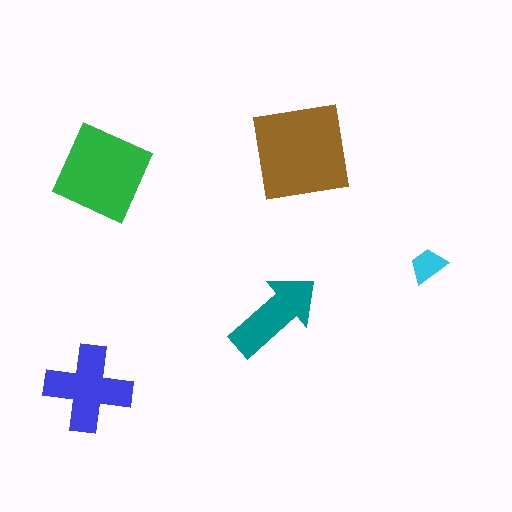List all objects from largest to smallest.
The brown square, the green diamond, the blue cross, the teal arrow, the cyan trapezoid.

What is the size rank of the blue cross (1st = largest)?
3rd.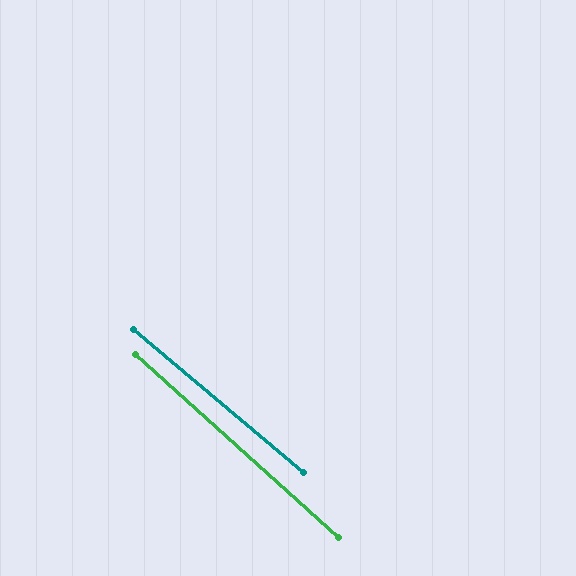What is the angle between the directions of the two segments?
Approximately 2 degrees.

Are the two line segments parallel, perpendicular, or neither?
Parallel — their directions differ by only 2.0°.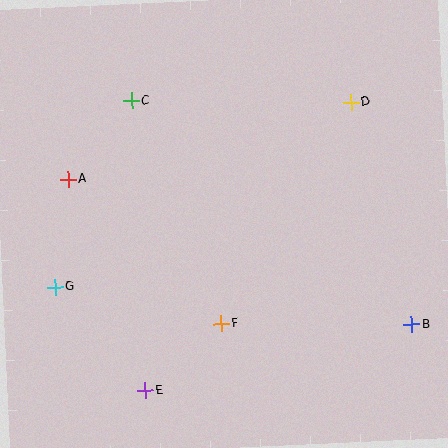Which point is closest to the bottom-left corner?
Point E is closest to the bottom-left corner.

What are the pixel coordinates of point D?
Point D is at (351, 102).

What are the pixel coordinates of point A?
Point A is at (68, 179).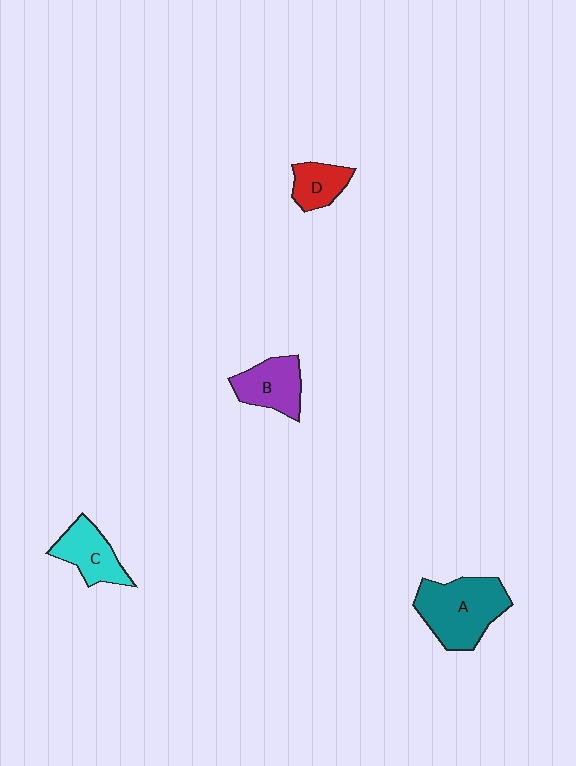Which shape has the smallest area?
Shape D (red).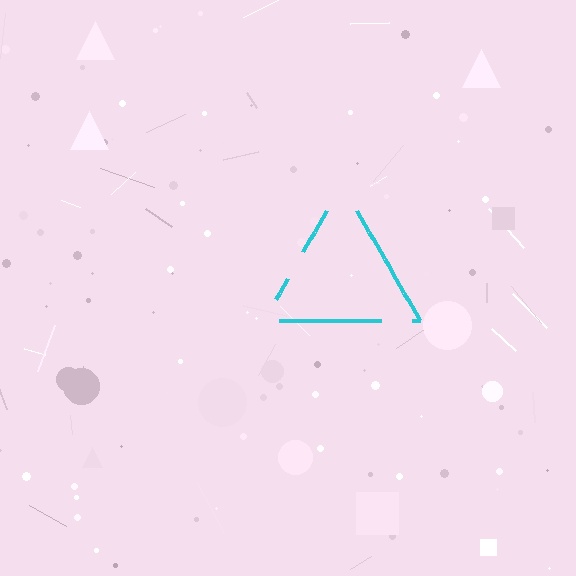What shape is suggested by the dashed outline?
The dashed outline suggests a triangle.